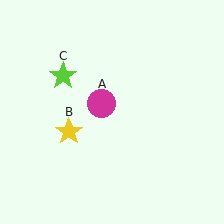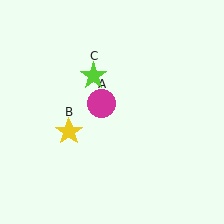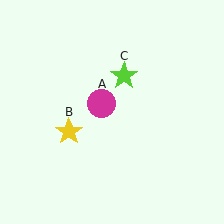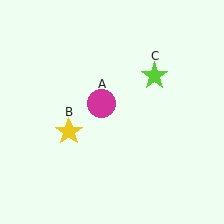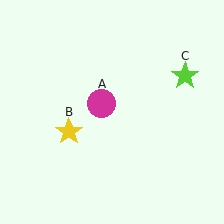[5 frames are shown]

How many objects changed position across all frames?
1 object changed position: lime star (object C).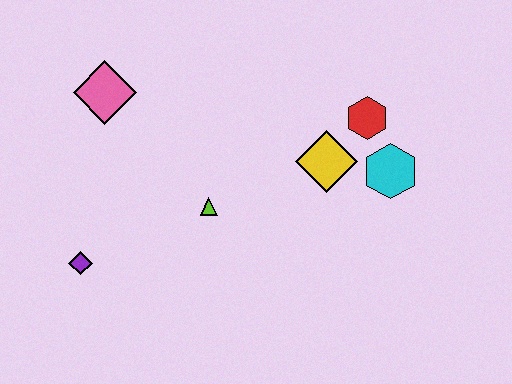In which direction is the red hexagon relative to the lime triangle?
The red hexagon is to the right of the lime triangle.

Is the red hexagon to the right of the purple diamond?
Yes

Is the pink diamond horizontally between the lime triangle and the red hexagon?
No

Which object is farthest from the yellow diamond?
The purple diamond is farthest from the yellow diamond.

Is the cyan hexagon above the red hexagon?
No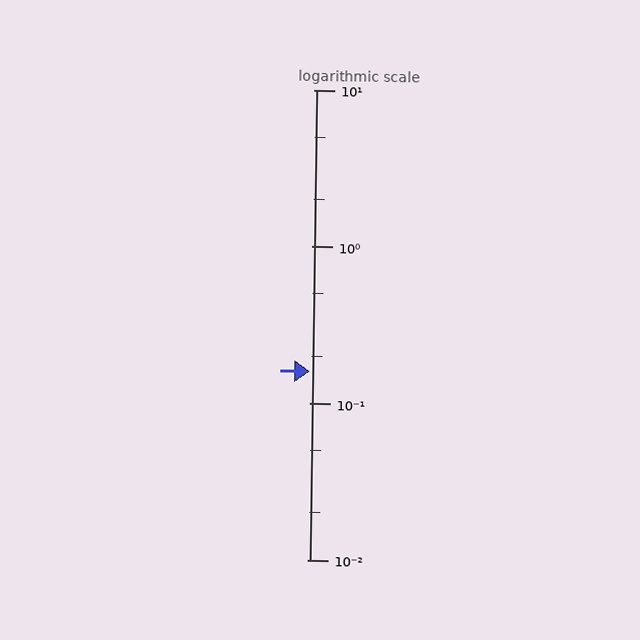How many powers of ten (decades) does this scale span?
The scale spans 3 decades, from 0.01 to 10.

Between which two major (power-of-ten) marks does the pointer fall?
The pointer is between 0.1 and 1.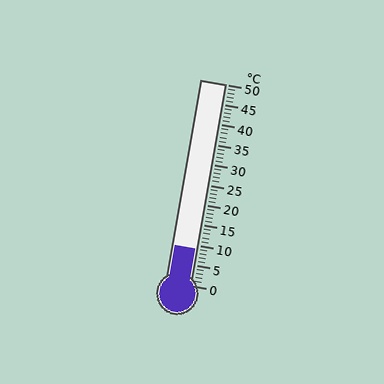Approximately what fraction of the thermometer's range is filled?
The thermometer is filled to approximately 20% of its range.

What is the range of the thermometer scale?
The thermometer scale ranges from 0°C to 50°C.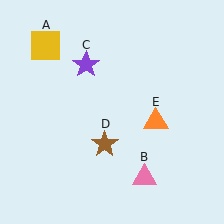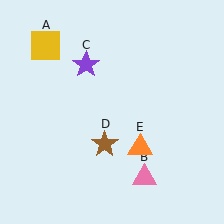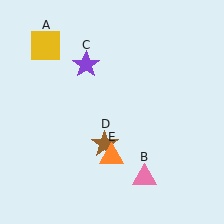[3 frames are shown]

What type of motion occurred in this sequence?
The orange triangle (object E) rotated clockwise around the center of the scene.